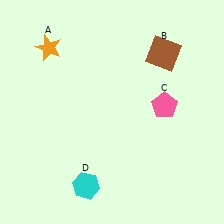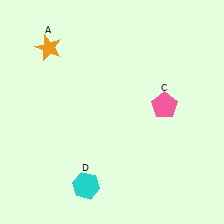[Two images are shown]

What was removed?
The brown square (B) was removed in Image 2.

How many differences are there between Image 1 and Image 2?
There is 1 difference between the two images.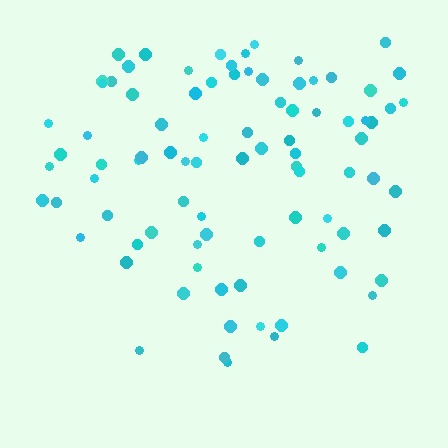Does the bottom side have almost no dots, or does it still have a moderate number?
Still a moderate number, just noticeably fewer than the top.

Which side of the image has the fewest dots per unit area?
The bottom.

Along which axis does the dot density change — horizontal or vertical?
Vertical.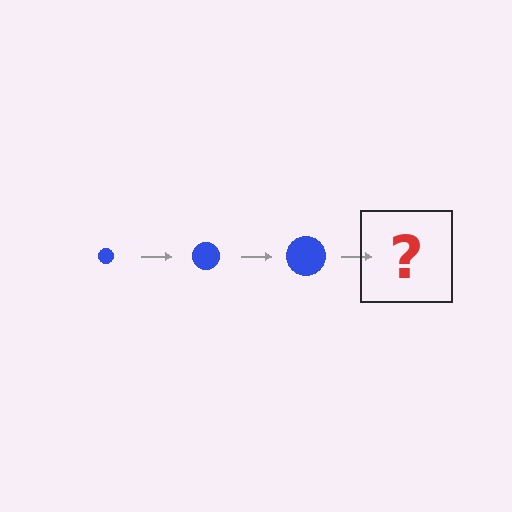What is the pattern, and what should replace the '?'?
The pattern is that the circle gets progressively larger each step. The '?' should be a blue circle, larger than the previous one.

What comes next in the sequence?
The next element should be a blue circle, larger than the previous one.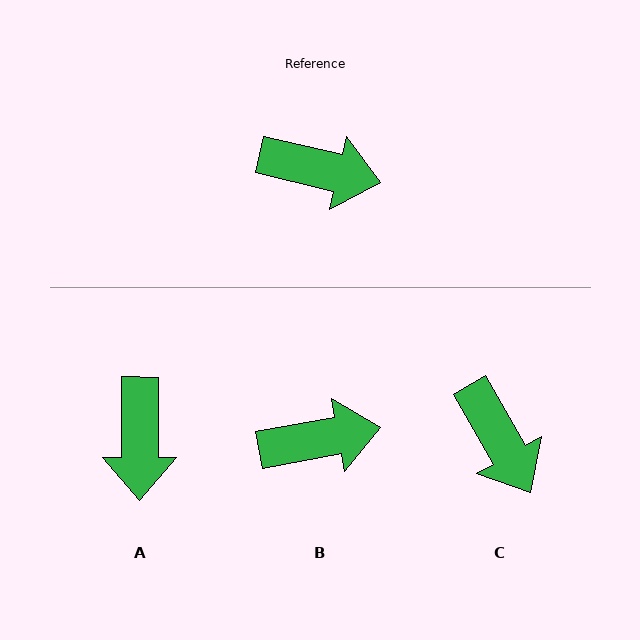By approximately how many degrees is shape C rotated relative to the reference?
Approximately 47 degrees clockwise.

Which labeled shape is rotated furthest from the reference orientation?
A, about 77 degrees away.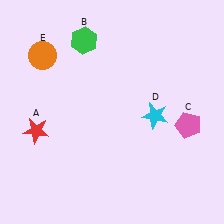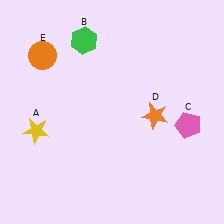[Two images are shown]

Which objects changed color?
A changed from red to yellow. D changed from cyan to orange.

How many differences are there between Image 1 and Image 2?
There are 2 differences between the two images.